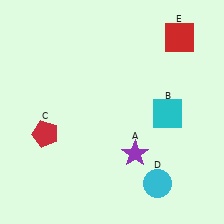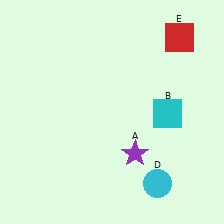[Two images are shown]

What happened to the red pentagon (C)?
The red pentagon (C) was removed in Image 2. It was in the bottom-left area of Image 1.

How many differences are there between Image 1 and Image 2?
There is 1 difference between the two images.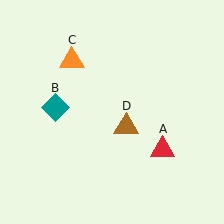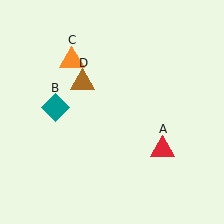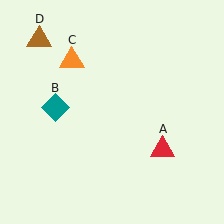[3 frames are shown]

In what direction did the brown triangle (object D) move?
The brown triangle (object D) moved up and to the left.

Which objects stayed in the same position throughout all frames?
Red triangle (object A) and teal diamond (object B) and orange triangle (object C) remained stationary.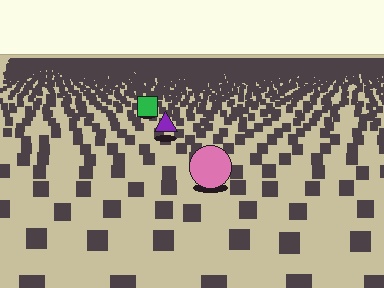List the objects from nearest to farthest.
From nearest to farthest: the pink circle, the purple triangle, the green square.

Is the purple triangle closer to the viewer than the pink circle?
No. The pink circle is closer — you can tell from the texture gradient: the ground texture is coarser near it.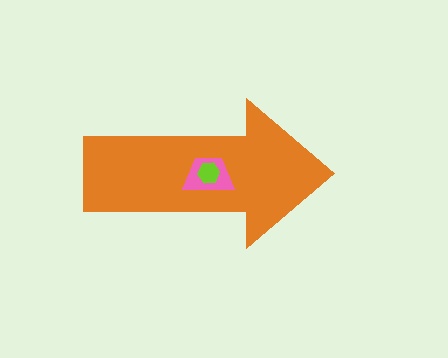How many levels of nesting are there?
3.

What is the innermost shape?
The lime hexagon.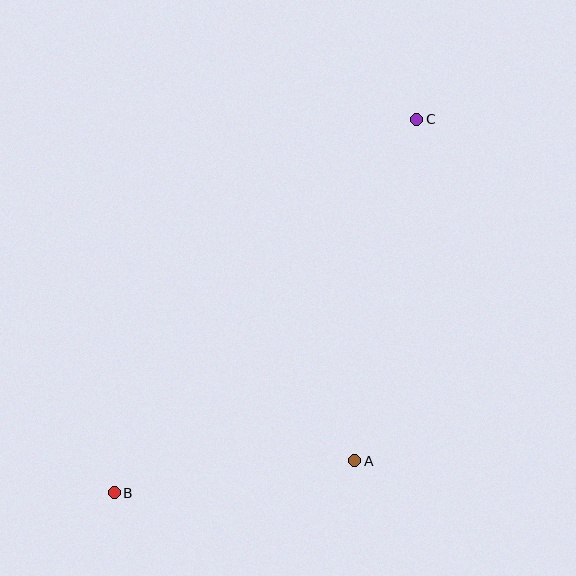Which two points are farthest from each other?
Points B and C are farthest from each other.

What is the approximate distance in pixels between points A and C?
The distance between A and C is approximately 347 pixels.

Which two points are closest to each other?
Points A and B are closest to each other.